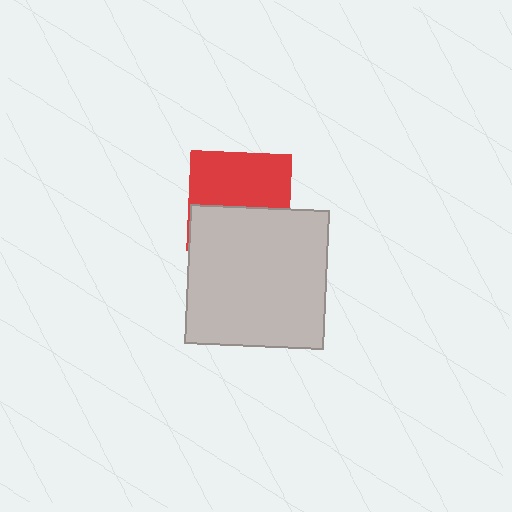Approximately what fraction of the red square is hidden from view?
Roughly 45% of the red square is hidden behind the light gray square.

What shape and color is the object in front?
The object in front is a light gray square.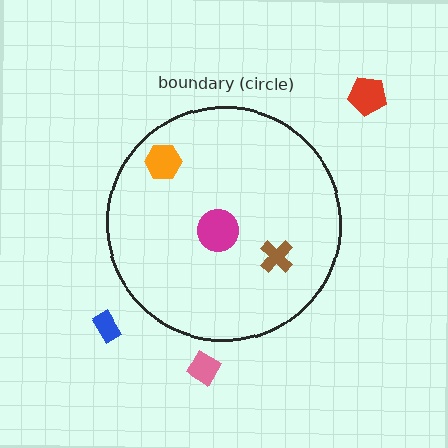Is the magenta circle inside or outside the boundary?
Inside.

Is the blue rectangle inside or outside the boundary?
Outside.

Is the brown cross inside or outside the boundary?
Inside.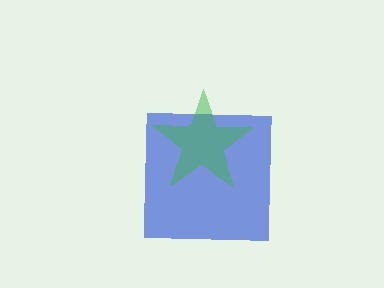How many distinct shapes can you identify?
There are 2 distinct shapes: a blue square, a green star.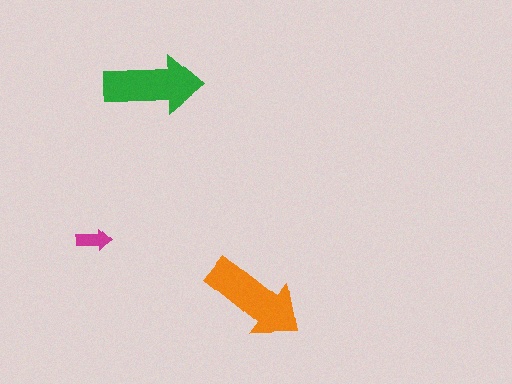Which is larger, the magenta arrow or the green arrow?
The green one.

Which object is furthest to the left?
The magenta arrow is leftmost.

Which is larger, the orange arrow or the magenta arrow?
The orange one.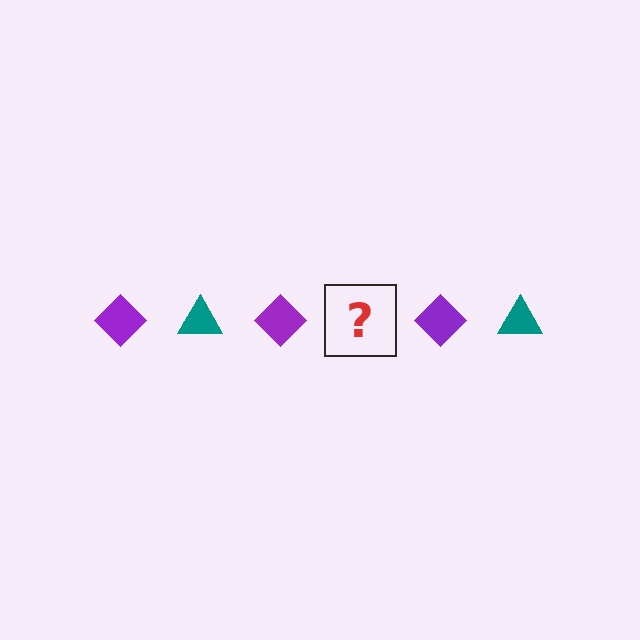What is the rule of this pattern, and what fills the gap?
The rule is that the pattern alternates between purple diamond and teal triangle. The gap should be filled with a teal triangle.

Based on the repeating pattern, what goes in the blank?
The blank should be a teal triangle.